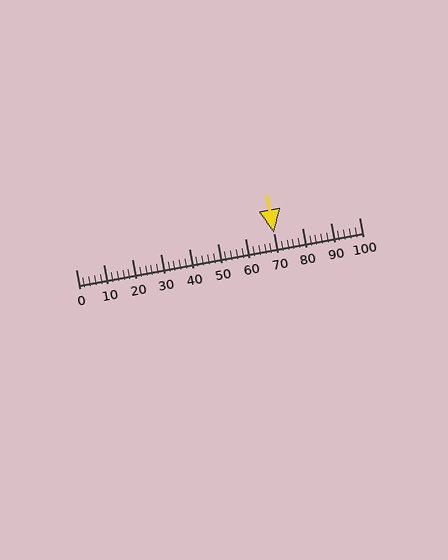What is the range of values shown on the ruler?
The ruler shows values from 0 to 100.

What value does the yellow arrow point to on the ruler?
The yellow arrow points to approximately 70.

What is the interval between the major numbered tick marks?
The major tick marks are spaced 10 units apart.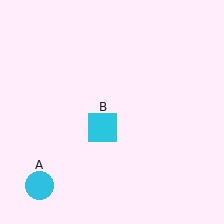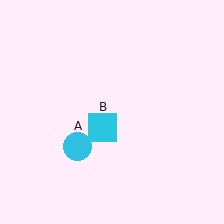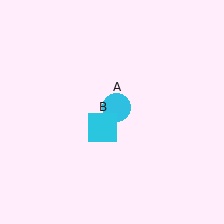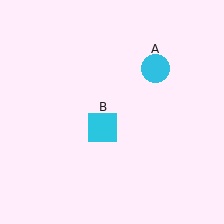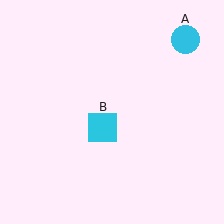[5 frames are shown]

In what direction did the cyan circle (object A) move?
The cyan circle (object A) moved up and to the right.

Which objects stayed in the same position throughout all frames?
Cyan square (object B) remained stationary.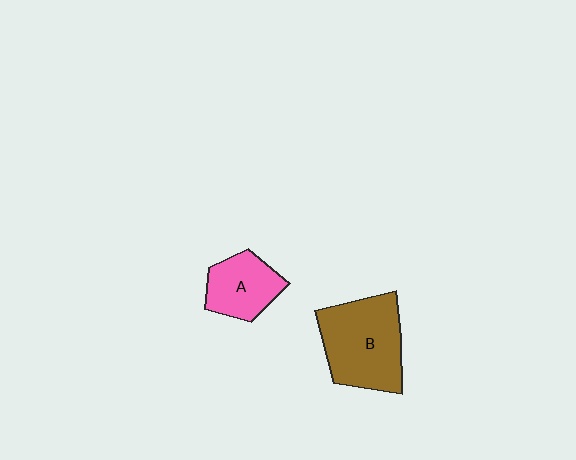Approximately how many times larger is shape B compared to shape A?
Approximately 1.7 times.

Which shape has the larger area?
Shape B (brown).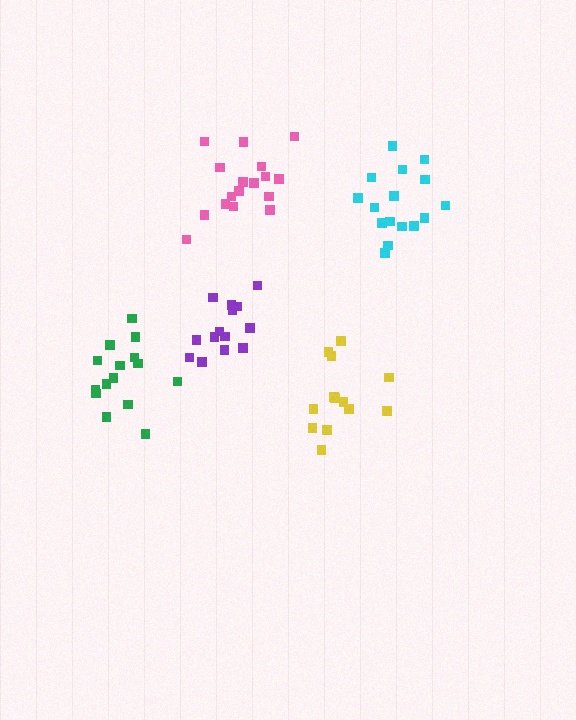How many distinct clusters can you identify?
There are 5 distinct clusters.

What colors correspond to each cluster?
The clusters are colored: yellow, green, cyan, pink, purple.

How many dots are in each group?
Group 1: 13 dots, Group 2: 15 dots, Group 3: 17 dots, Group 4: 17 dots, Group 5: 14 dots (76 total).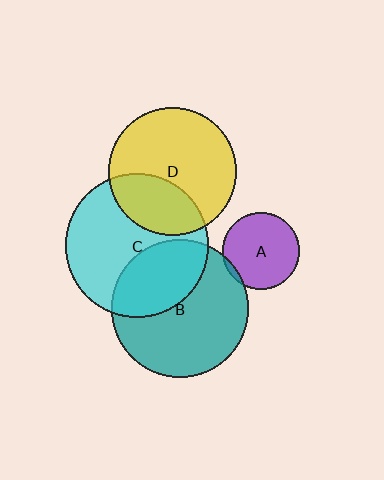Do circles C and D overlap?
Yes.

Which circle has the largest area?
Circle C (cyan).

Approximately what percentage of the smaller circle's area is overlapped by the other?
Approximately 30%.